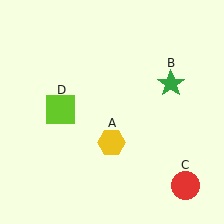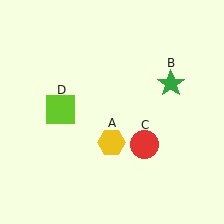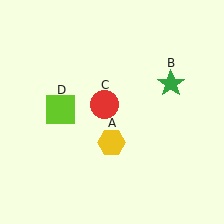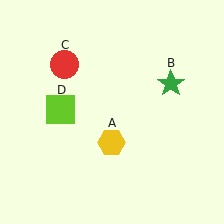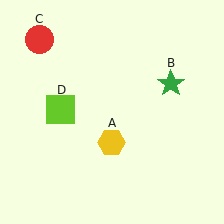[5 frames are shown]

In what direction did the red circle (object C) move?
The red circle (object C) moved up and to the left.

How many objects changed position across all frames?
1 object changed position: red circle (object C).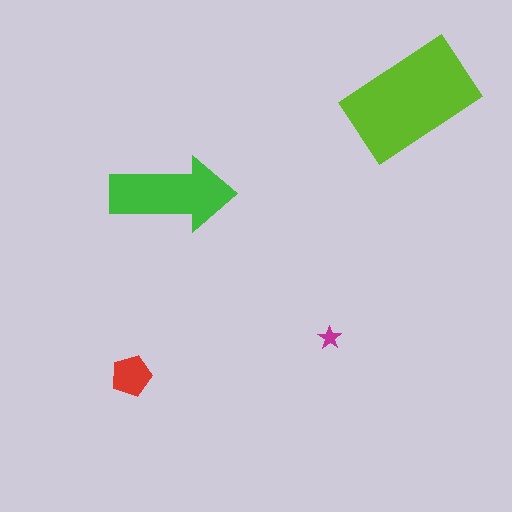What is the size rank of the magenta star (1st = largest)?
4th.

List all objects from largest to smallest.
The lime rectangle, the green arrow, the red pentagon, the magenta star.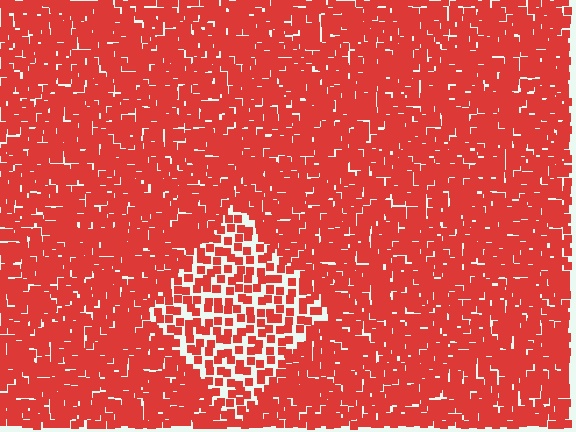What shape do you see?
I see a diamond.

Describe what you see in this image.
The image contains small red elements arranged at two different densities. A diamond-shaped region is visible where the elements are less densely packed than the surrounding area.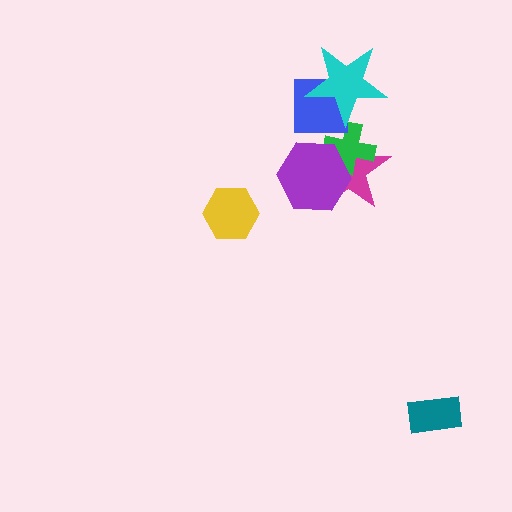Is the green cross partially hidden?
Yes, it is partially covered by another shape.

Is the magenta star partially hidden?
Yes, it is partially covered by another shape.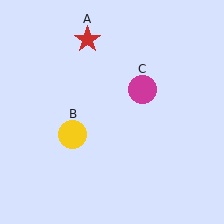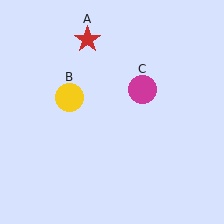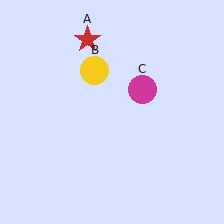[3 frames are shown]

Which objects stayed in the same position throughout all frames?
Red star (object A) and magenta circle (object C) remained stationary.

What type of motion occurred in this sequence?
The yellow circle (object B) rotated clockwise around the center of the scene.